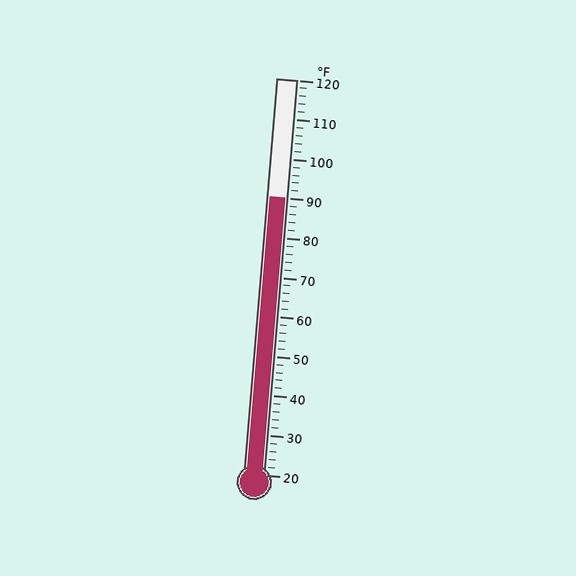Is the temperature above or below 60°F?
The temperature is above 60°F.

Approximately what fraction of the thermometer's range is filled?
The thermometer is filled to approximately 70% of its range.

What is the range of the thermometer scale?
The thermometer scale ranges from 20°F to 120°F.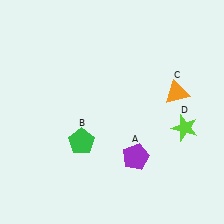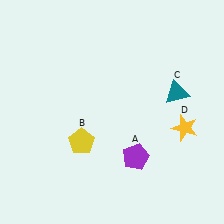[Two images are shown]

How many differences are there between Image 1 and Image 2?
There are 3 differences between the two images.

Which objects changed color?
B changed from green to yellow. C changed from orange to teal. D changed from lime to yellow.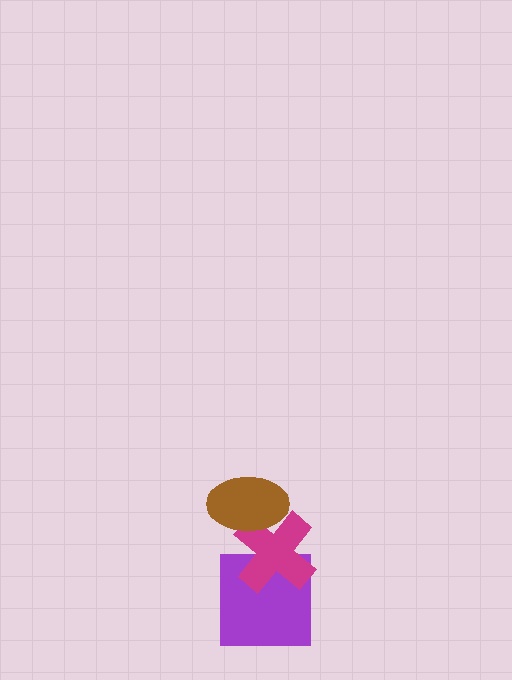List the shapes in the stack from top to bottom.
From top to bottom: the brown ellipse, the magenta cross, the purple square.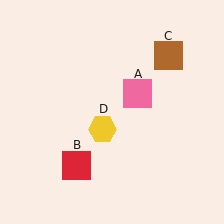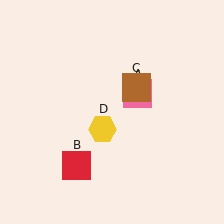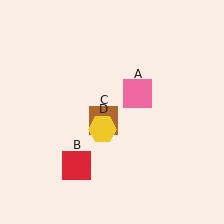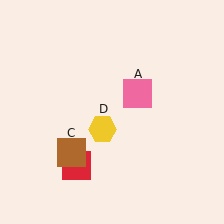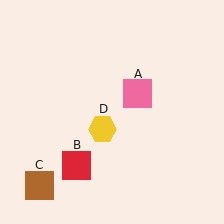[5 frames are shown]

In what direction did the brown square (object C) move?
The brown square (object C) moved down and to the left.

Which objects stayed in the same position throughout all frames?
Pink square (object A) and red square (object B) and yellow hexagon (object D) remained stationary.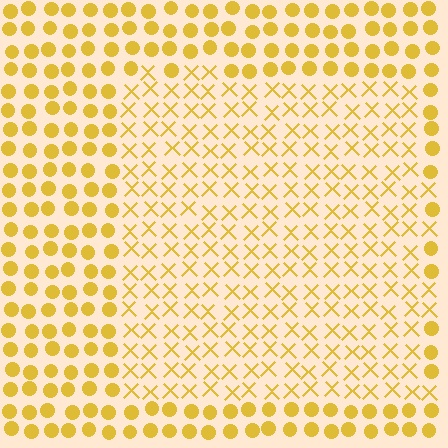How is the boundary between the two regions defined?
The boundary is defined by a change in element shape: X marks inside vs. circles outside. All elements share the same color and spacing.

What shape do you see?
I see a rectangle.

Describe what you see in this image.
The image is filled with small yellow elements arranged in a uniform grid. A rectangle-shaped region contains X marks, while the surrounding area contains circles. The boundary is defined purely by the change in element shape.